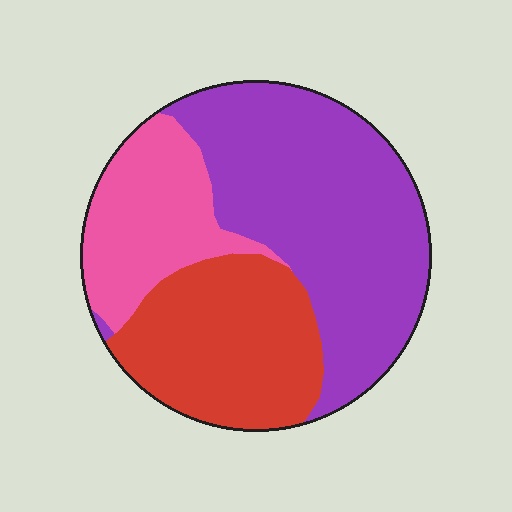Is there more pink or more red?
Red.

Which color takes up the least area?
Pink, at roughly 20%.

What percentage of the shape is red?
Red covers 30% of the shape.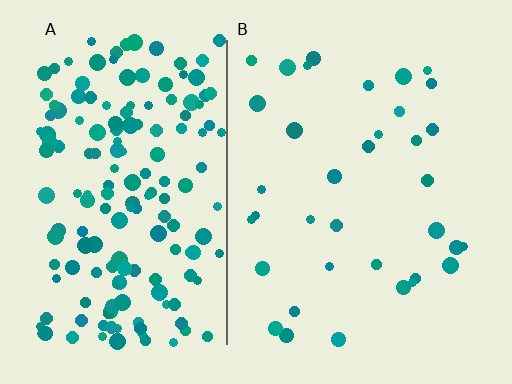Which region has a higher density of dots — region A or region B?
A (the left).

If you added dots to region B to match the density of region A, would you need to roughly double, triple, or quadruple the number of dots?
Approximately quadruple.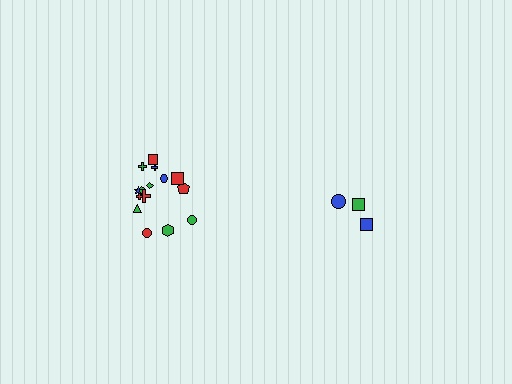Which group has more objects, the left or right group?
The left group.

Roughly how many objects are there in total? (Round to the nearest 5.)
Roughly 20 objects in total.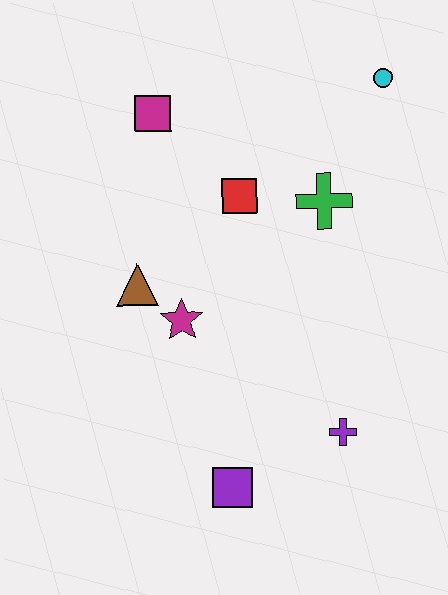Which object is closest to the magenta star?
The brown triangle is closest to the magenta star.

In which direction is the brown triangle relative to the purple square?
The brown triangle is above the purple square.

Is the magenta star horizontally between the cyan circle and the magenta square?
Yes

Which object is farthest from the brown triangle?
The cyan circle is farthest from the brown triangle.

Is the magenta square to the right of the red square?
No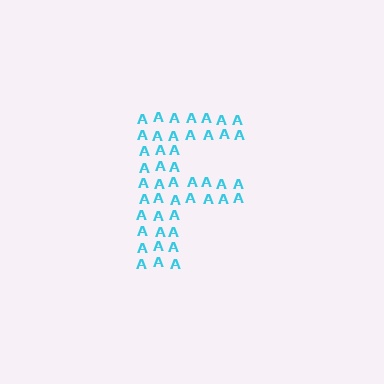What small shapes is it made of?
It is made of small letter A's.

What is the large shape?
The large shape is the letter F.